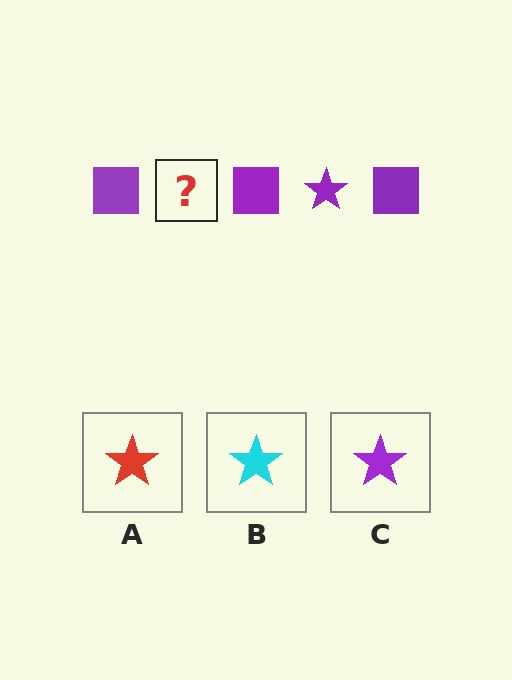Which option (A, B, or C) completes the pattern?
C.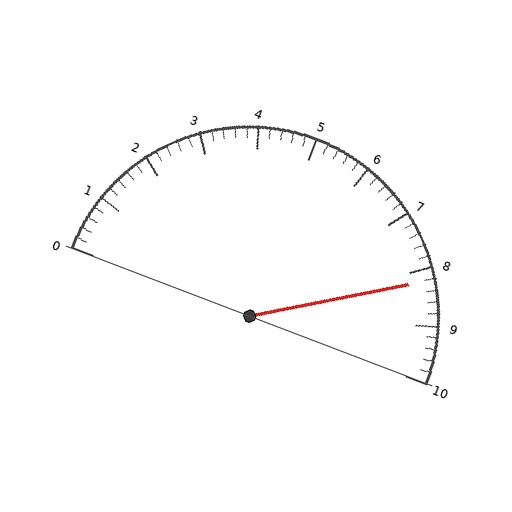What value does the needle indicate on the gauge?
The needle indicates approximately 8.2.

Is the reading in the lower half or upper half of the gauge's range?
The reading is in the upper half of the range (0 to 10).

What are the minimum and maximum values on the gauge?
The gauge ranges from 0 to 10.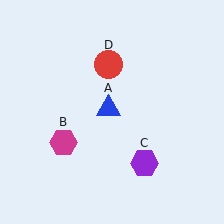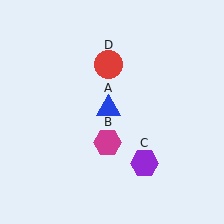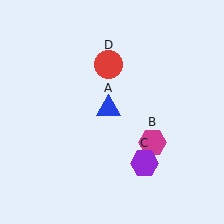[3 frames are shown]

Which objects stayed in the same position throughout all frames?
Blue triangle (object A) and purple hexagon (object C) and red circle (object D) remained stationary.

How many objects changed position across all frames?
1 object changed position: magenta hexagon (object B).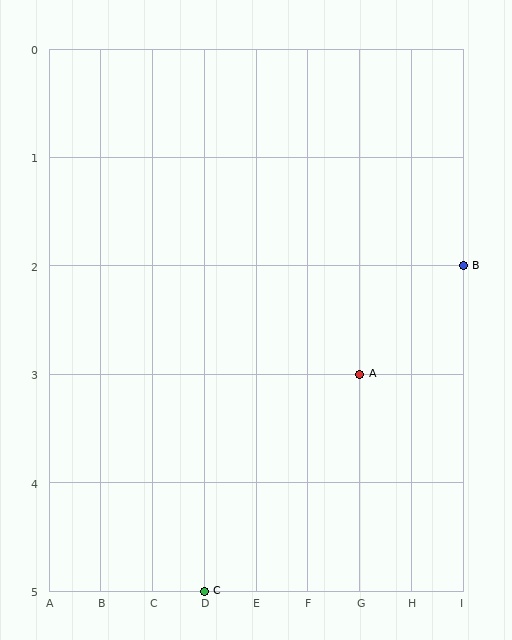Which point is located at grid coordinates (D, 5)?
Point C is at (D, 5).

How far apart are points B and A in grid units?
Points B and A are 2 columns and 1 row apart (about 2.2 grid units diagonally).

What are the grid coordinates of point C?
Point C is at grid coordinates (D, 5).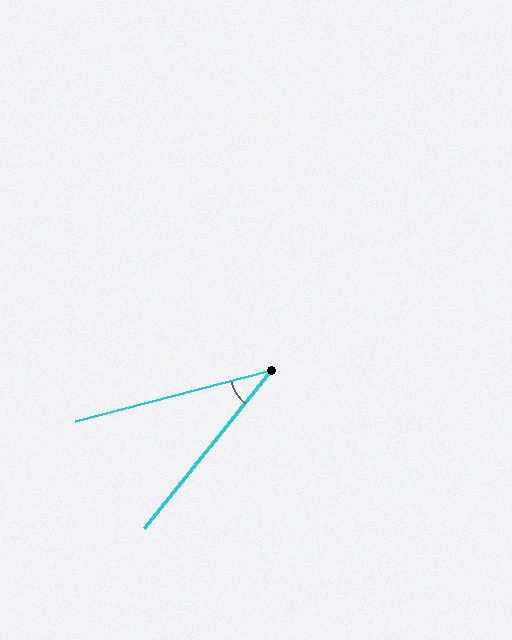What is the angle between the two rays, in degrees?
Approximately 37 degrees.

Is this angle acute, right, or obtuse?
It is acute.